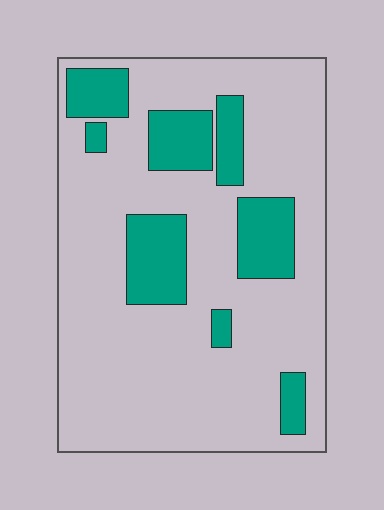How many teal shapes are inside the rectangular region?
8.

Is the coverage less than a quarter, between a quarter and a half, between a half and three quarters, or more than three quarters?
Less than a quarter.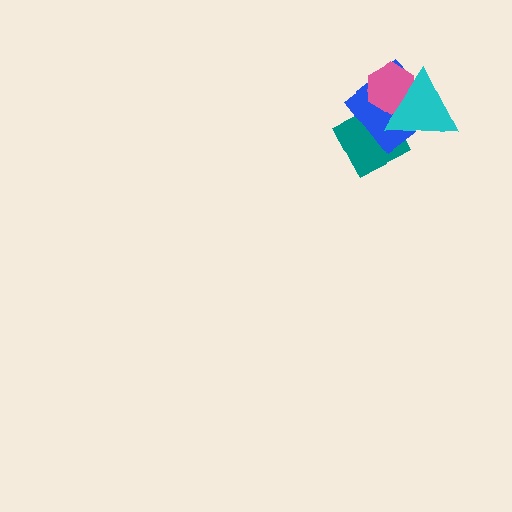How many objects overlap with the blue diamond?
3 objects overlap with the blue diamond.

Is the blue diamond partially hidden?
Yes, it is partially covered by another shape.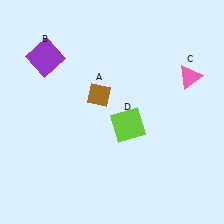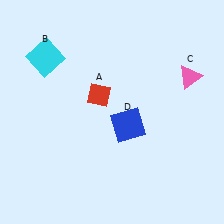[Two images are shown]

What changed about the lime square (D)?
In Image 1, D is lime. In Image 2, it changed to blue.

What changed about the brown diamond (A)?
In Image 1, A is brown. In Image 2, it changed to red.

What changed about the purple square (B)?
In Image 1, B is purple. In Image 2, it changed to cyan.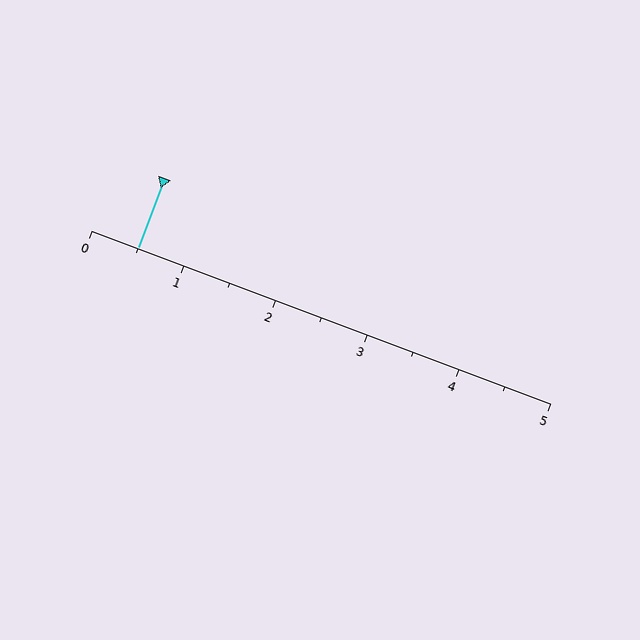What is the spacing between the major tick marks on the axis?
The major ticks are spaced 1 apart.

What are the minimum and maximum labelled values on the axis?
The axis runs from 0 to 5.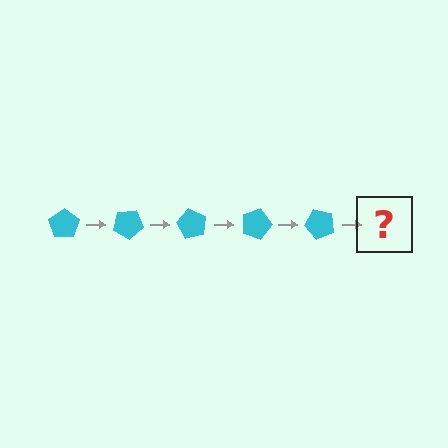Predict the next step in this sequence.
The next step is a cyan pentagon rotated 150 degrees.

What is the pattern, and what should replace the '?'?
The pattern is that the pentagon rotates 30 degrees each step. The '?' should be a cyan pentagon rotated 150 degrees.